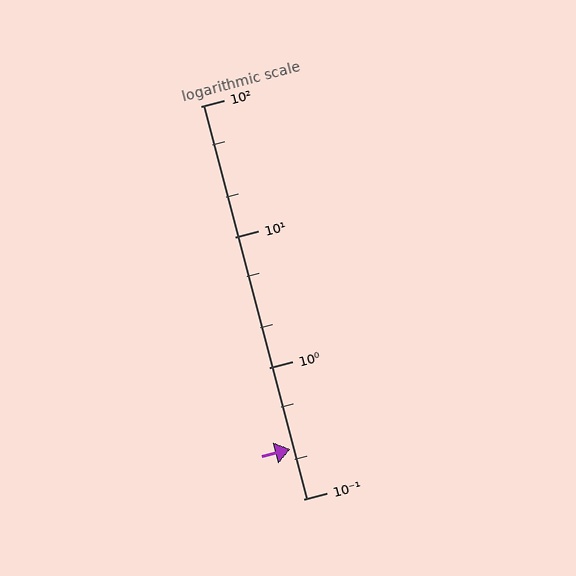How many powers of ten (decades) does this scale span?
The scale spans 3 decades, from 0.1 to 100.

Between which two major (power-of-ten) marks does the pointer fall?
The pointer is between 0.1 and 1.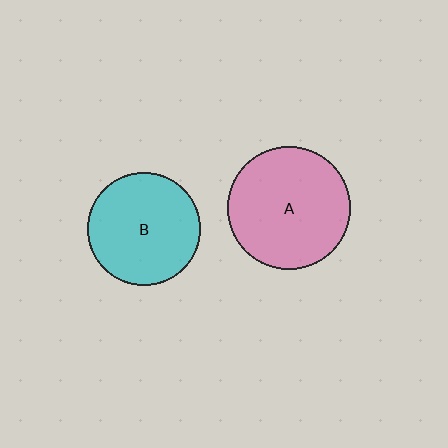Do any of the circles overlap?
No, none of the circles overlap.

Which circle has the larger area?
Circle A (pink).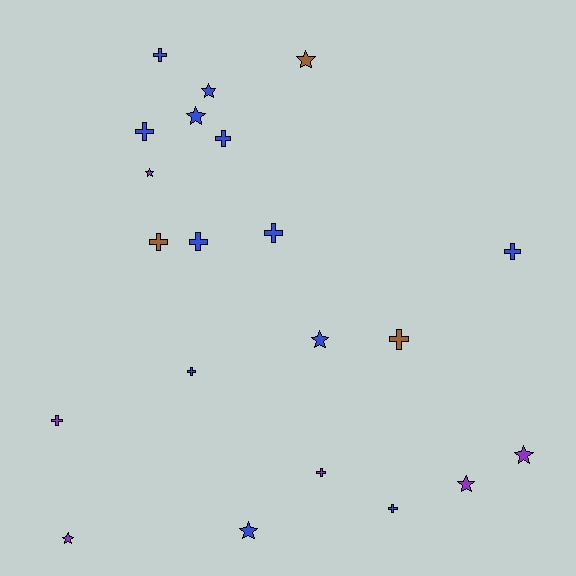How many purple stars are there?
There are 4 purple stars.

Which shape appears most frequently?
Cross, with 12 objects.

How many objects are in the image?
There are 21 objects.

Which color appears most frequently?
Blue, with 12 objects.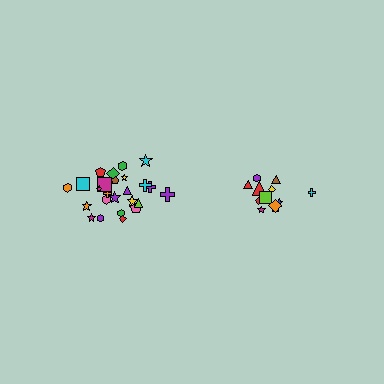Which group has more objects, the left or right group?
The left group.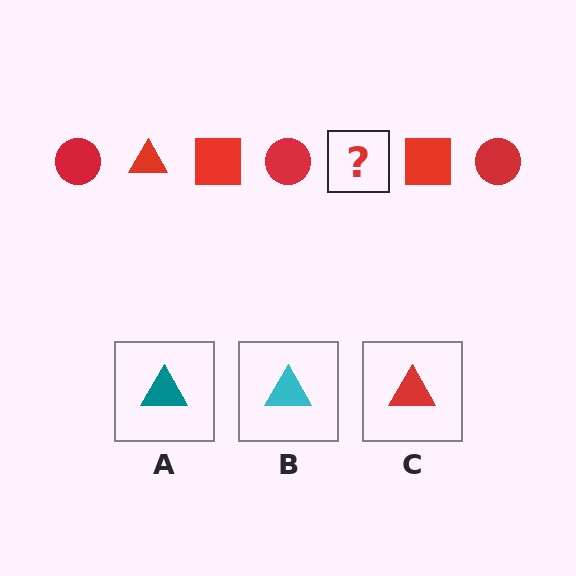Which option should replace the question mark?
Option C.